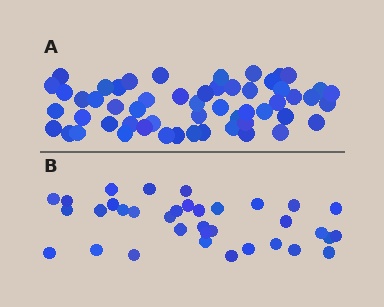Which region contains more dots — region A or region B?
Region A (the top region) has more dots.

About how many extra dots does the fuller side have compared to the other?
Region A has approximately 20 more dots than region B.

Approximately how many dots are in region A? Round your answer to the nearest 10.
About 60 dots. (The exact count is 55, which rounds to 60.)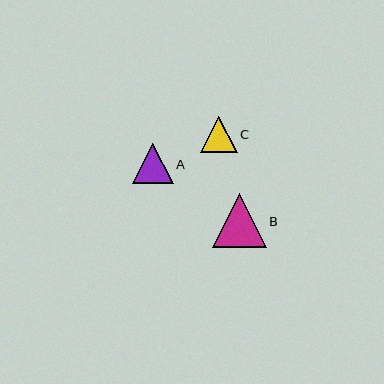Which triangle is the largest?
Triangle B is the largest with a size of approximately 54 pixels.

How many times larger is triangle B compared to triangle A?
Triangle B is approximately 1.3 times the size of triangle A.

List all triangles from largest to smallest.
From largest to smallest: B, A, C.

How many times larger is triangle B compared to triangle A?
Triangle B is approximately 1.3 times the size of triangle A.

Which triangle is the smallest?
Triangle C is the smallest with a size of approximately 37 pixels.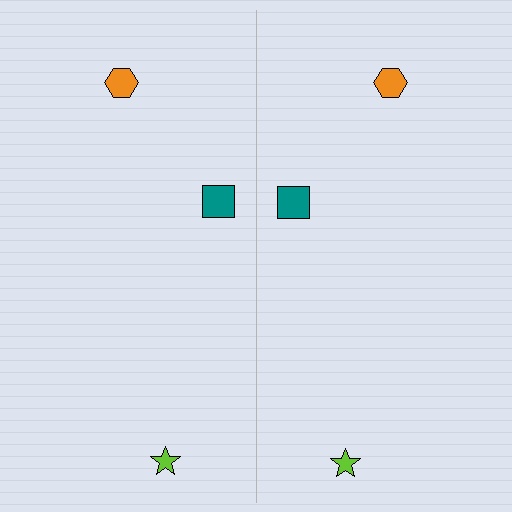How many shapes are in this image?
There are 6 shapes in this image.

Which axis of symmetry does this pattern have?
The pattern has a vertical axis of symmetry running through the center of the image.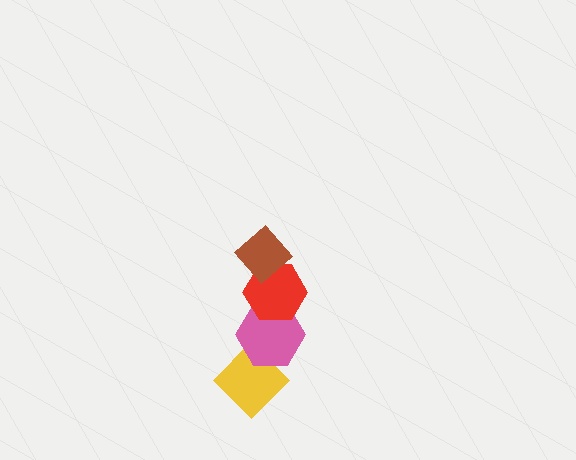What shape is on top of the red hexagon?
The brown diamond is on top of the red hexagon.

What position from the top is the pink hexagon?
The pink hexagon is 3rd from the top.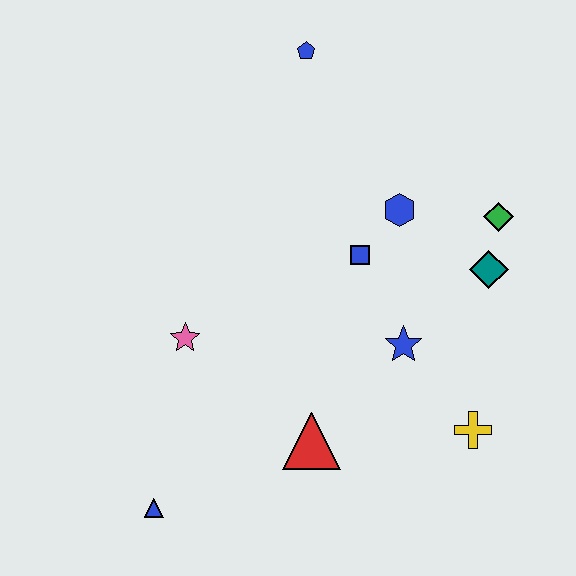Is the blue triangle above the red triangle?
No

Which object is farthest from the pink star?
The green diamond is farthest from the pink star.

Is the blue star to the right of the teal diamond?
No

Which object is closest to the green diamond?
The teal diamond is closest to the green diamond.